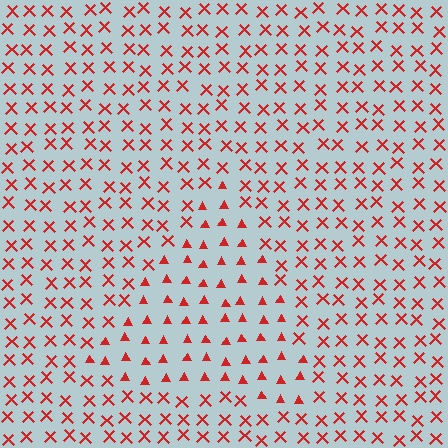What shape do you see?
I see a triangle.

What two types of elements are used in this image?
The image uses triangles inside the triangle region and X marks outside it.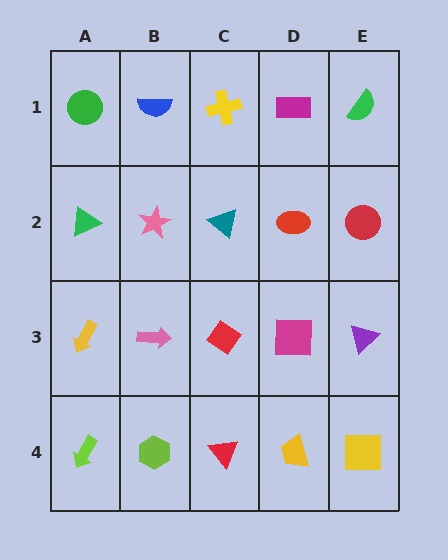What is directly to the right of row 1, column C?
A magenta rectangle.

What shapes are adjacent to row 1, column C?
A teal triangle (row 2, column C), a blue semicircle (row 1, column B), a magenta rectangle (row 1, column D).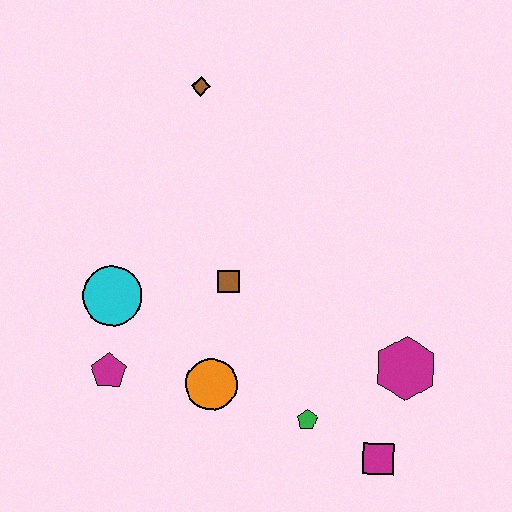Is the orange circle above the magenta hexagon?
No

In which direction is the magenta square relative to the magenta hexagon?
The magenta square is below the magenta hexagon.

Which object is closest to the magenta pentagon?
The cyan circle is closest to the magenta pentagon.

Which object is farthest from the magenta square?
The brown diamond is farthest from the magenta square.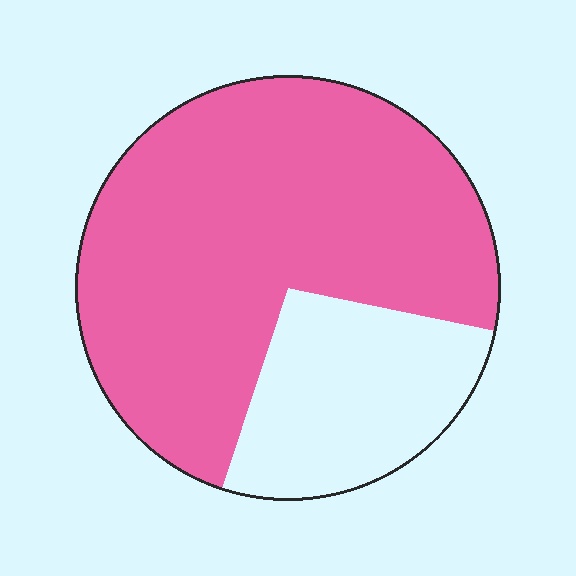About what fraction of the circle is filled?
About three quarters (3/4).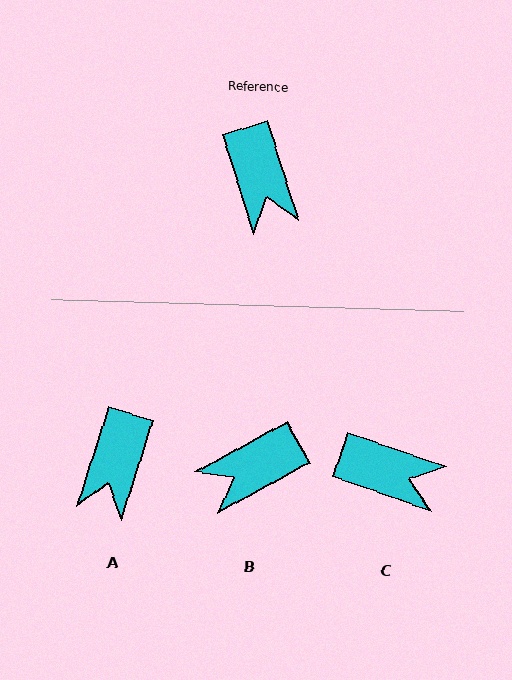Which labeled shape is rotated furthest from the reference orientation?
B, about 79 degrees away.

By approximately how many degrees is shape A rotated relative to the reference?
Approximately 35 degrees clockwise.